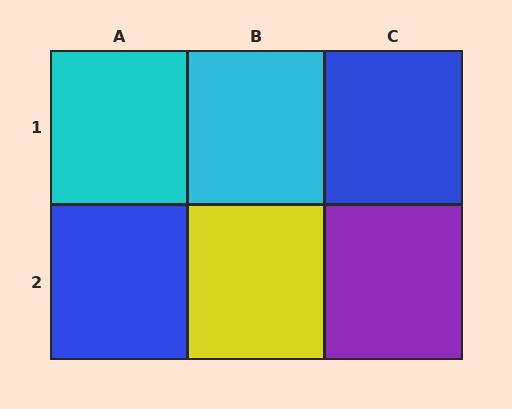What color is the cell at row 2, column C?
Purple.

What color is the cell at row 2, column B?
Yellow.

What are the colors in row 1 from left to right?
Cyan, cyan, blue.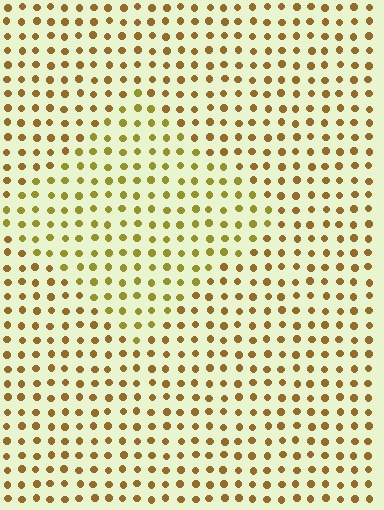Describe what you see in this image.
The image is filled with small brown elements in a uniform arrangement. A diamond-shaped region is visible where the elements are tinted to a slightly different hue, forming a subtle color boundary.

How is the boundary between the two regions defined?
The boundary is defined purely by a slight shift in hue (about 23 degrees). Spacing, size, and orientation are identical on both sides.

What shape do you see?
I see a diamond.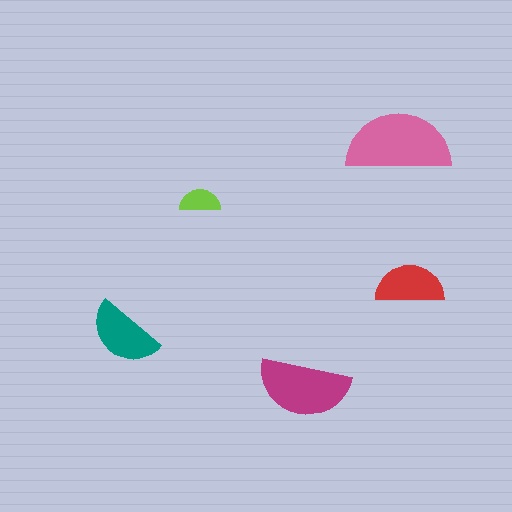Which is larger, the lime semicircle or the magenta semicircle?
The magenta one.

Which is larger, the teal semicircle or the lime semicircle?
The teal one.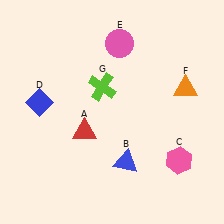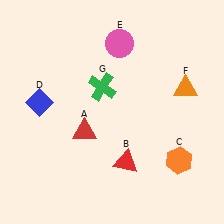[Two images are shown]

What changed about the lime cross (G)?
In Image 1, G is lime. In Image 2, it changed to green.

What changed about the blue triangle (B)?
In Image 1, B is blue. In Image 2, it changed to red.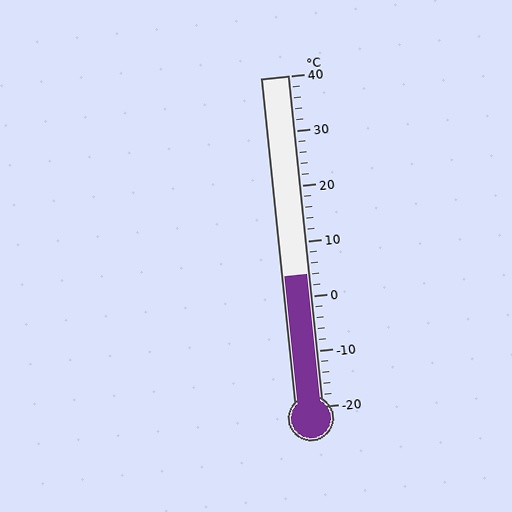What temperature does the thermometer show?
The thermometer shows approximately 4°C.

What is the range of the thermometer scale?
The thermometer scale ranges from -20°C to 40°C.